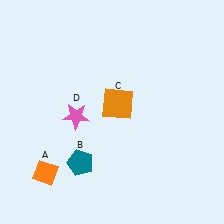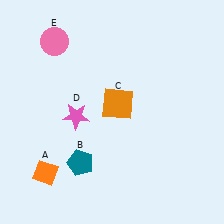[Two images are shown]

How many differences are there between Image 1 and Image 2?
There is 1 difference between the two images.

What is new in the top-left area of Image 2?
A pink circle (E) was added in the top-left area of Image 2.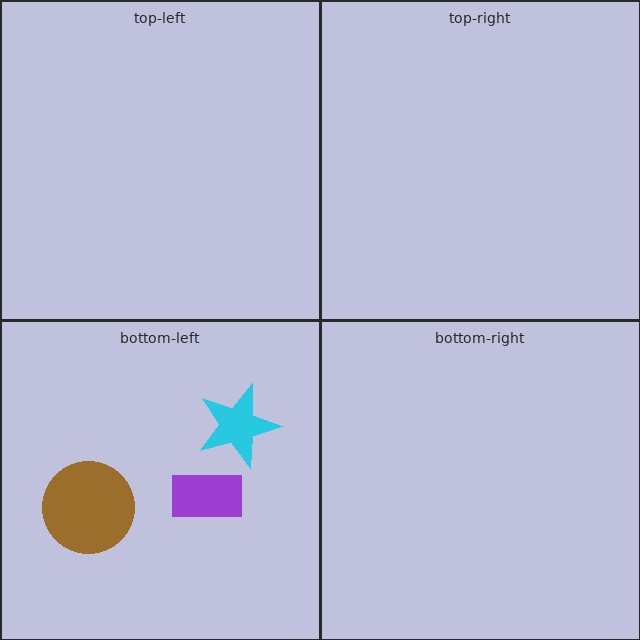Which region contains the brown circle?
The bottom-left region.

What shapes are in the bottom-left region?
The purple rectangle, the brown circle, the cyan star.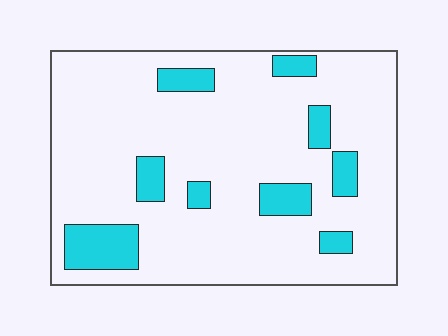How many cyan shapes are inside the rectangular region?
9.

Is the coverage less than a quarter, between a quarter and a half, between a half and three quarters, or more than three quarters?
Less than a quarter.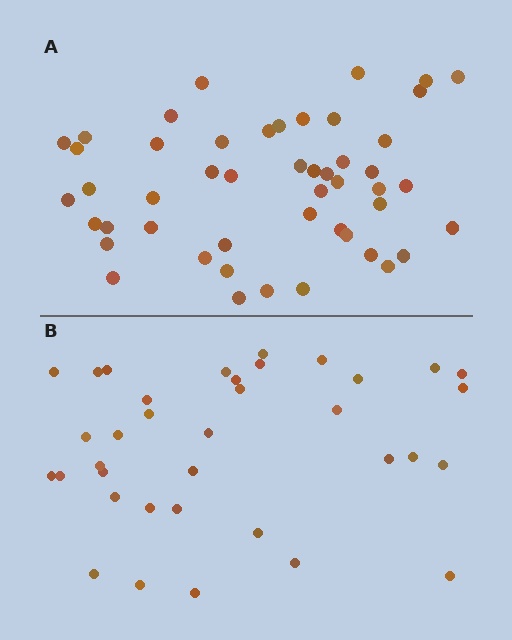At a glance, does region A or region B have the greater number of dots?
Region A (the top region) has more dots.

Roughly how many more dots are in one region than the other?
Region A has approximately 15 more dots than region B.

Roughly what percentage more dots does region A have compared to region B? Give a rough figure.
About 35% more.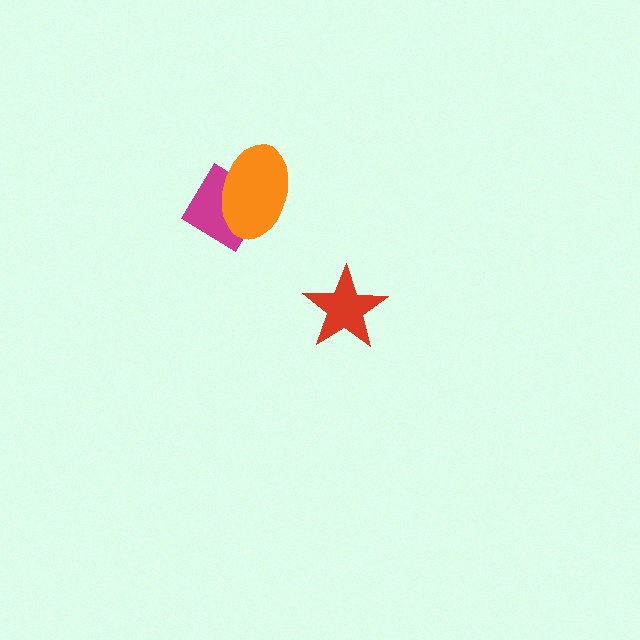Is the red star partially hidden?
No, no other shape covers it.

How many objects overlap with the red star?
0 objects overlap with the red star.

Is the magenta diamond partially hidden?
Yes, it is partially covered by another shape.